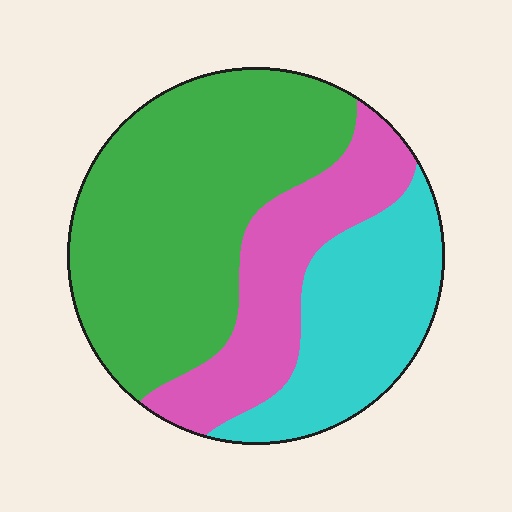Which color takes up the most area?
Green, at roughly 50%.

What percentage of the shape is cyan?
Cyan covers roughly 25% of the shape.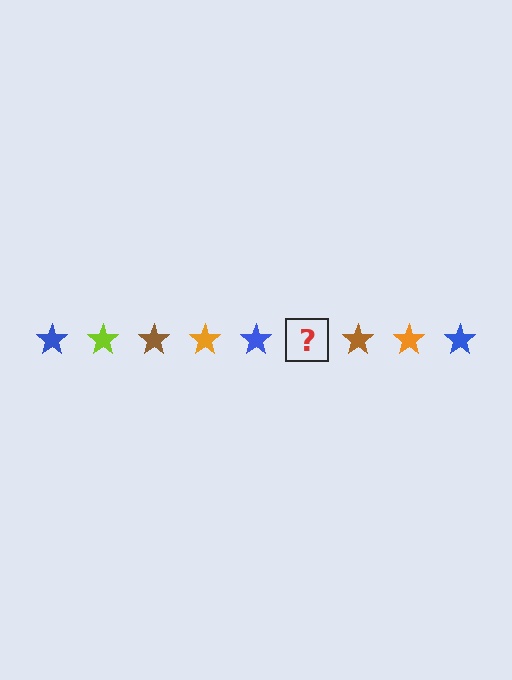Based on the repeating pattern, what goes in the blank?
The blank should be a lime star.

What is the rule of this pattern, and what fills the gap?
The rule is that the pattern cycles through blue, lime, brown, orange stars. The gap should be filled with a lime star.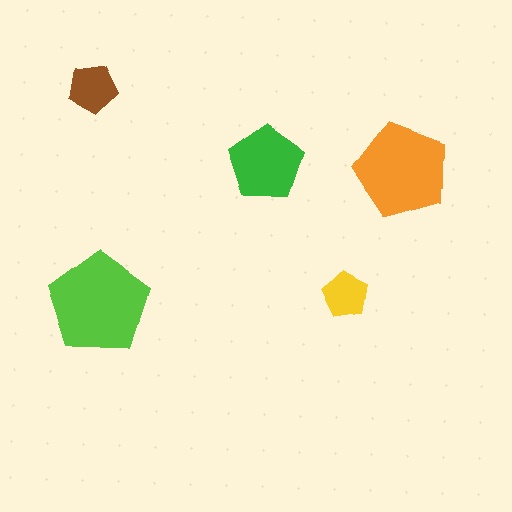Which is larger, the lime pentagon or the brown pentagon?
The lime one.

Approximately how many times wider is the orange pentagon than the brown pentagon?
About 2 times wider.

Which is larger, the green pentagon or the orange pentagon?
The orange one.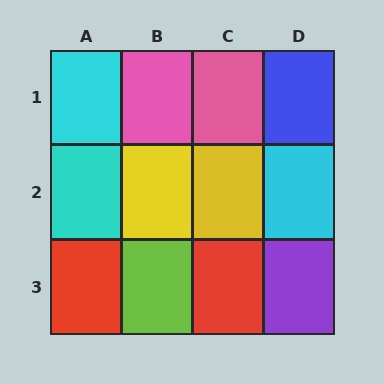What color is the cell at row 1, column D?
Blue.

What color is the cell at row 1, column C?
Pink.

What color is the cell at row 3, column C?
Red.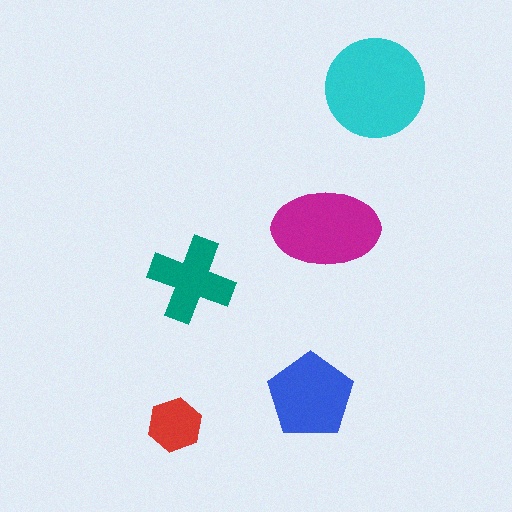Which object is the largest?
The cyan circle.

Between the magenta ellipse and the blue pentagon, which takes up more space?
The magenta ellipse.